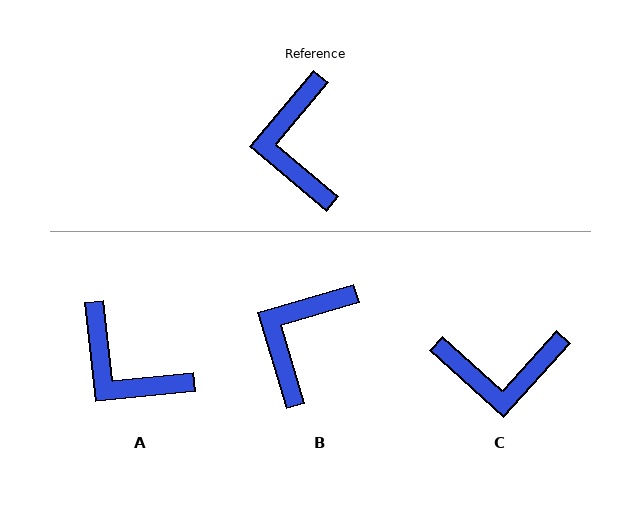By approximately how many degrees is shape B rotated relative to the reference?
Approximately 34 degrees clockwise.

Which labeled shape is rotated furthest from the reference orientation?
C, about 88 degrees away.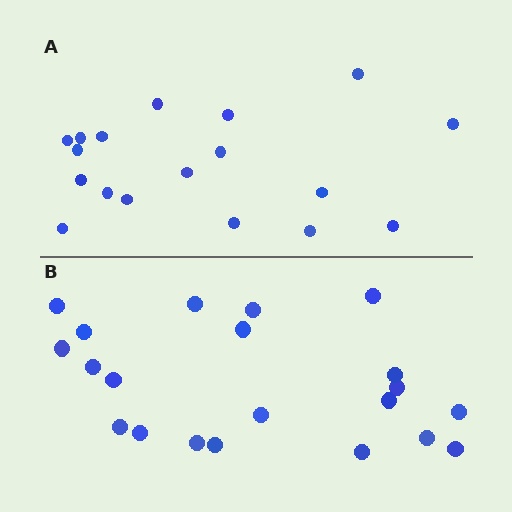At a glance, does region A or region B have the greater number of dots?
Region B (the bottom region) has more dots.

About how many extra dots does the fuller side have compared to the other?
Region B has just a few more — roughly 2 or 3 more dots than region A.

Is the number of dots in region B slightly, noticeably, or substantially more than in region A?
Region B has only slightly more — the two regions are fairly close. The ratio is roughly 1.2 to 1.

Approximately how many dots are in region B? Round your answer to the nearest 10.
About 20 dots. (The exact count is 21, which rounds to 20.)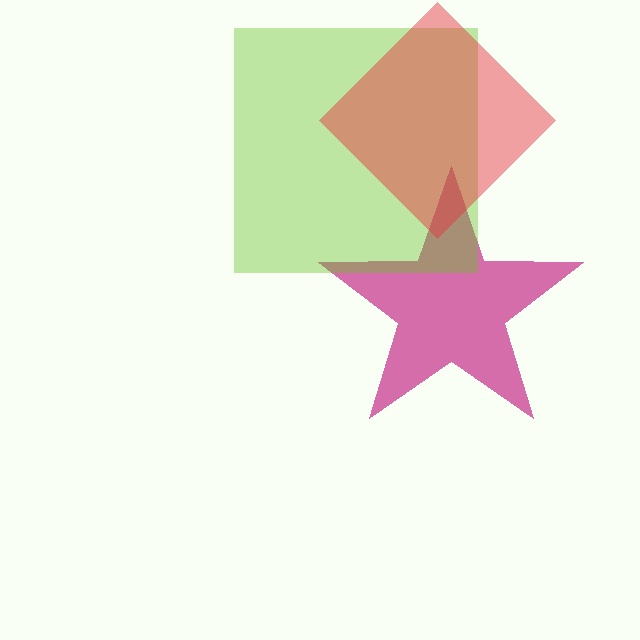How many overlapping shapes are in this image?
There are 3 overlapping shapes in the image.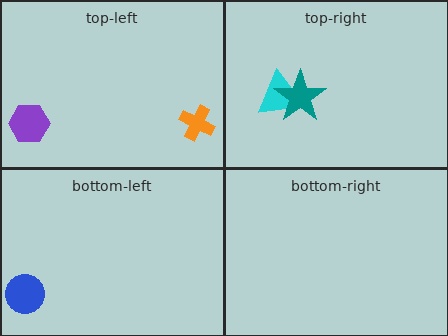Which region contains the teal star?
The top-right region.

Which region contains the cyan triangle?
The top-right region.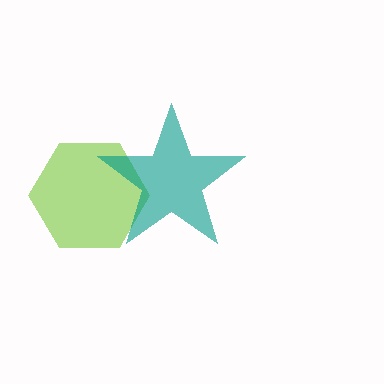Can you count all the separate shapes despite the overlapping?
Yes, there are 2 separate shapes.